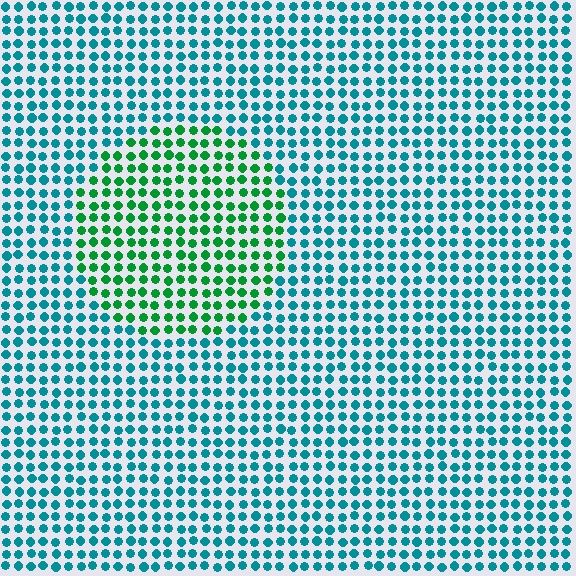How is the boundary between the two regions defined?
The boundary is defined purely by a slight shift in hue (about 45 degrees). Spacing, size, and orientation are identical on both sides.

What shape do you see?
I see a circle.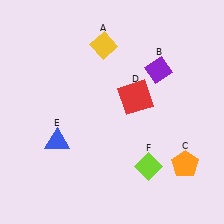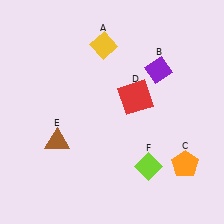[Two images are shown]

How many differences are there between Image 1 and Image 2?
There is 1 difference between the two images.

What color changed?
The triangle (E) changed from blue in Image 1 to brown in Image 2.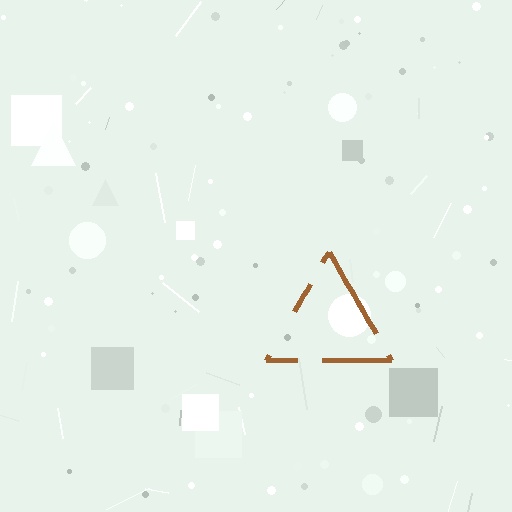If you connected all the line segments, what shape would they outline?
They would outline a triangle.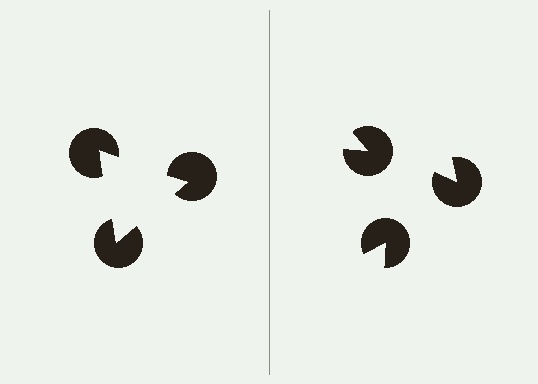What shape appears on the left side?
An illusory triangle.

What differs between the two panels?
The pac-man discs are positioned identically on both sides; only the wedge orientations differ. On the left they align to a triangle; on the right they are misaligned.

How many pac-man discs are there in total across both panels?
6 — 3 on each side.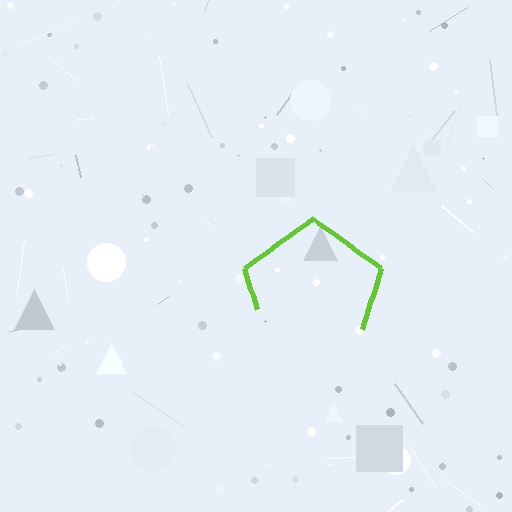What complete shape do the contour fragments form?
The contour fragments form a pentagon.